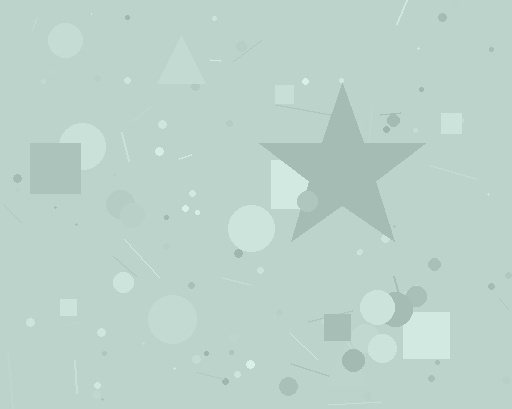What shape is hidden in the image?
A star is hidden in the image.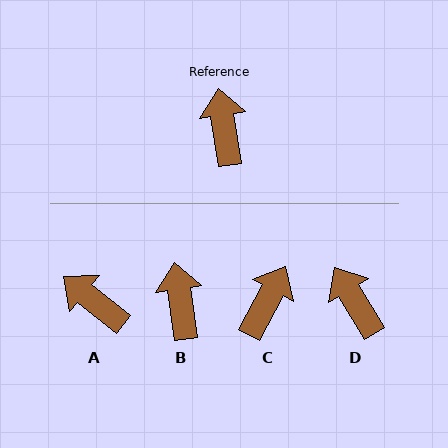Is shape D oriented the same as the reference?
No, it is off by about 23 degrees.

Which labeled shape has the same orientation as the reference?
B.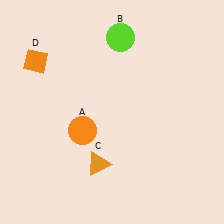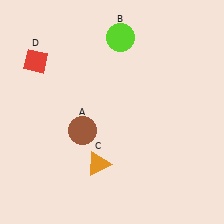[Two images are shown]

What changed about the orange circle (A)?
In Image 1, A is orange. In Image 2, it changed to brown.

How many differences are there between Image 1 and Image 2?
There are 2 differences between the two images.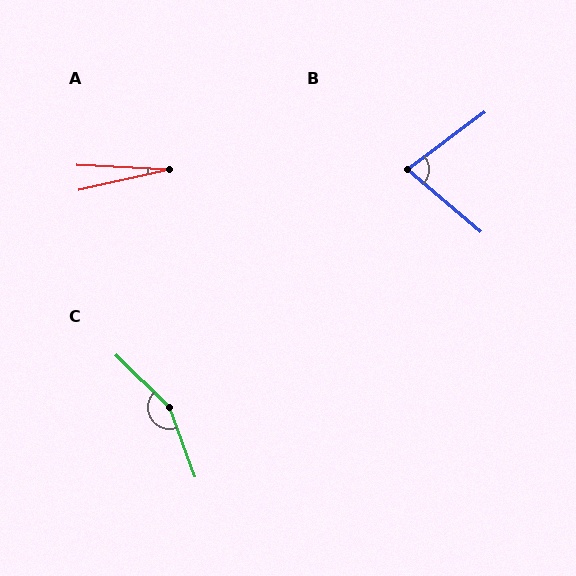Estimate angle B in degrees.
Approximately 77 degrees.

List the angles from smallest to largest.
A (16°), B (77°), C (155°).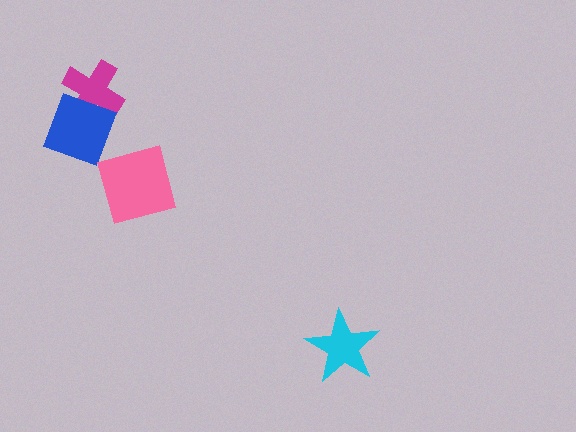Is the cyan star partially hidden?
No, no other shape covers it.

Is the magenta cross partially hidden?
Yes, it is partially covered by another shape.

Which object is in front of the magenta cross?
The blue diamond is in front of the magenta cross.